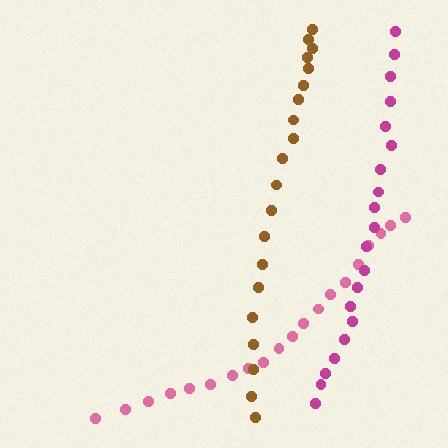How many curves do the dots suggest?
There are 3 distinct paths.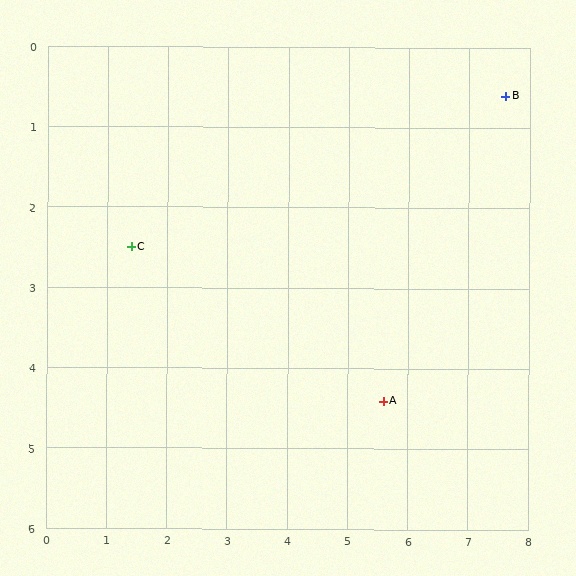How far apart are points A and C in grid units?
Points A and C are about 4.6 grid units apart.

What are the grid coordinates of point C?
Point C is at approximately (1.4, 2.5).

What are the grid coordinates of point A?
Point A is at approximately (5.6, 4.4).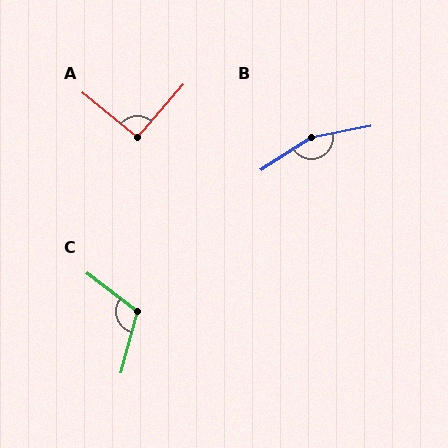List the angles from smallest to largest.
A (92°), C (113°), B (158°).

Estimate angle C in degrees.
Approximately 113 degrees.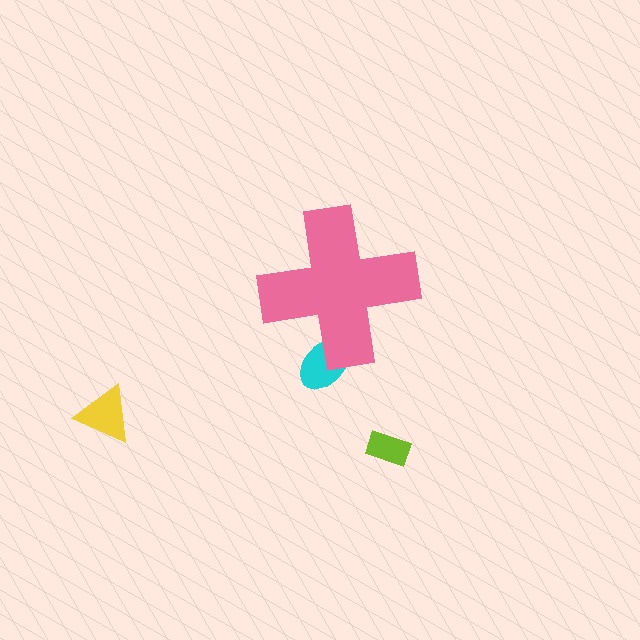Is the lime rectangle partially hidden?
No, the lime rectangle is fully visible.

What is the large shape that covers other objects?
A pink cross.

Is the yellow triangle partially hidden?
No, the yellow triangle is fully visible.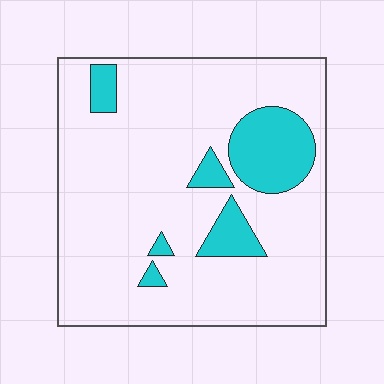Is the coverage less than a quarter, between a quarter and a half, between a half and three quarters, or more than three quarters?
Less than a quarter.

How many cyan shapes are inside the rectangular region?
6.